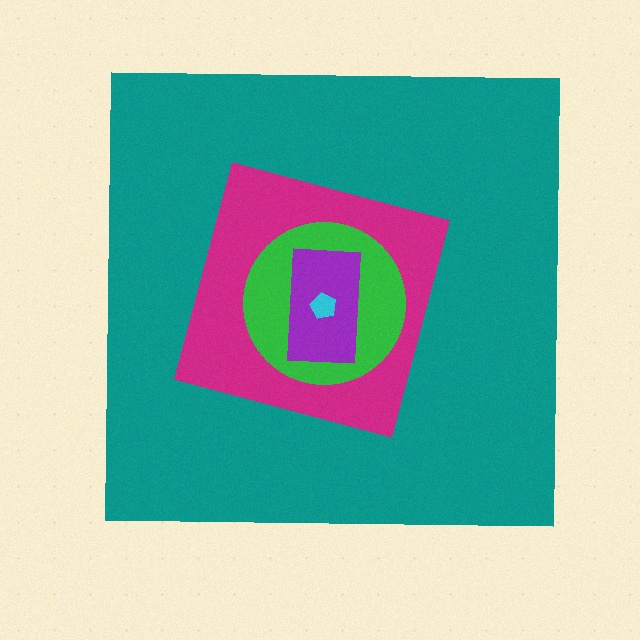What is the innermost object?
The cyan pentagon.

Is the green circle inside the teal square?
Yes.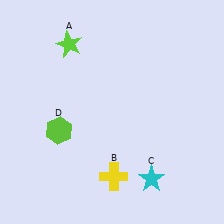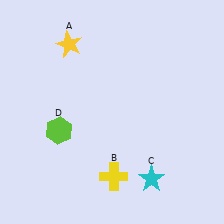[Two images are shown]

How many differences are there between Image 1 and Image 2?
There is 1 difference between the two images.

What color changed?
The star (A) changed from lime in Image 1 to yellow in Image 2.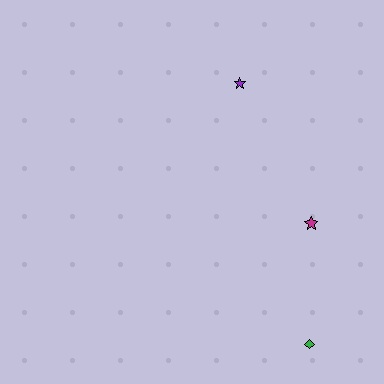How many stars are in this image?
There are 2 stars.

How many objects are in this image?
There are 3 objects.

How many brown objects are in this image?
There are no brown objects.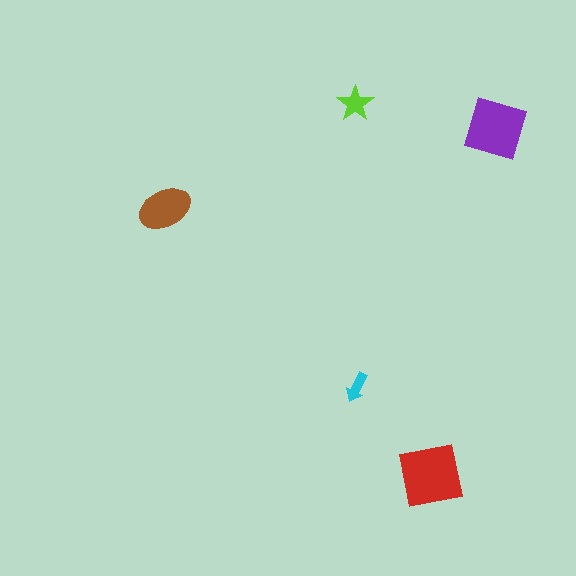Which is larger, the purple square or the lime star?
The purple square.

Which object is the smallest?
The cyan arrow.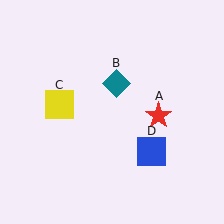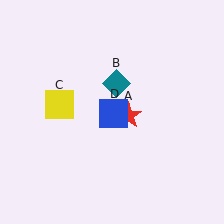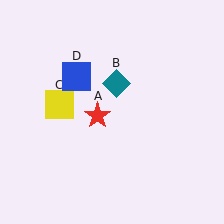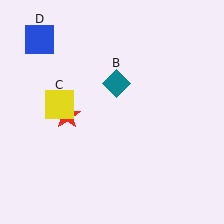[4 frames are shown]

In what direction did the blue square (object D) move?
The blue square (object D) moved up and to the left.